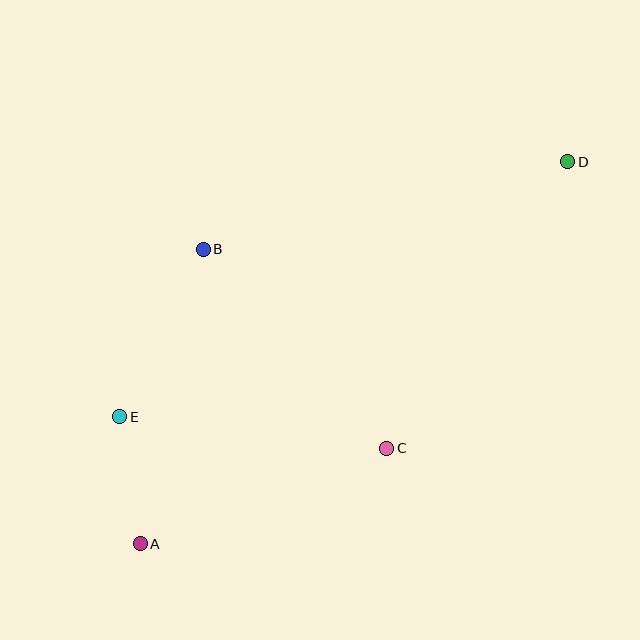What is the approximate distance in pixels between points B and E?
The distance between B and E is approximately 187 pixels.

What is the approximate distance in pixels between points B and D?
The distance between B and D is approximately 375 pixels.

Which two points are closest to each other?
Points A and E are closest to each other.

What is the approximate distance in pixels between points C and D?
The distance between C and D is approximately 339 pixels.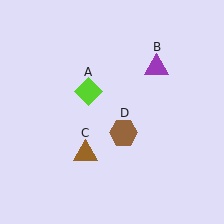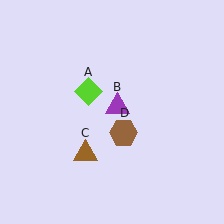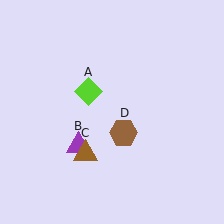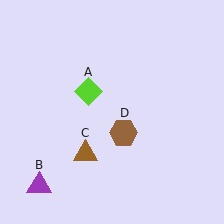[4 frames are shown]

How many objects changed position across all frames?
1 object changed position: purple triangle (object B).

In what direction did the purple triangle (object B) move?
The purple triangle (object B) moved down and to the left.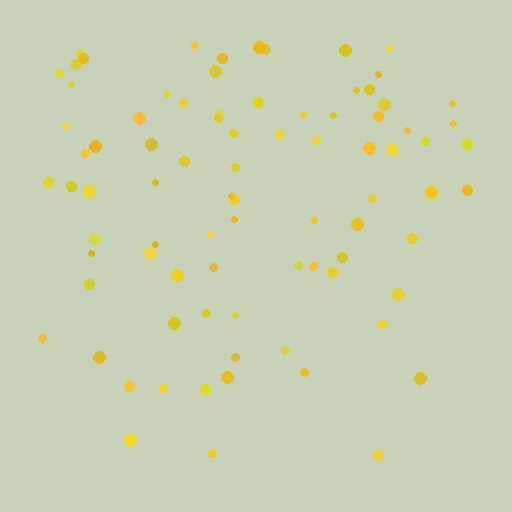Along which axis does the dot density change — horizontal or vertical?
Vertical.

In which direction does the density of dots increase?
From bottom to top, with the top side densest.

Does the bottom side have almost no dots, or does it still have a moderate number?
Still a moderate number, just noticeably fewer than the top.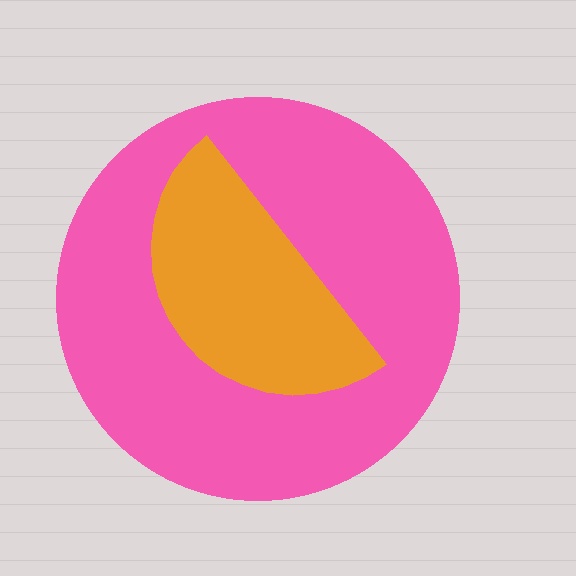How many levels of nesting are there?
2.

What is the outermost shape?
The pink circle.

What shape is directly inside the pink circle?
The orange semicircle.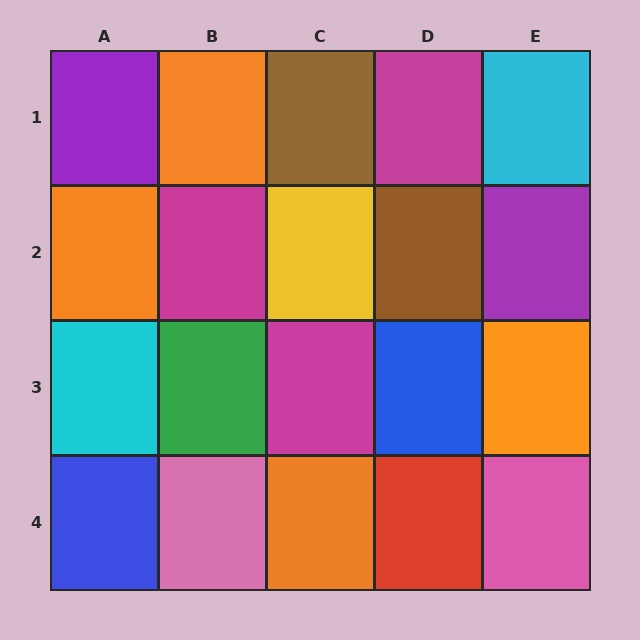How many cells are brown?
2 cells are brown.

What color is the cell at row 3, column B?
Green.